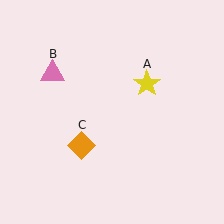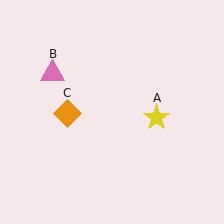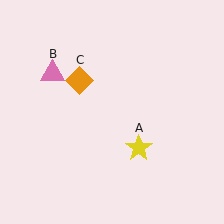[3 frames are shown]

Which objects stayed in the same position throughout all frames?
Pink triangle (object B) remained stationary.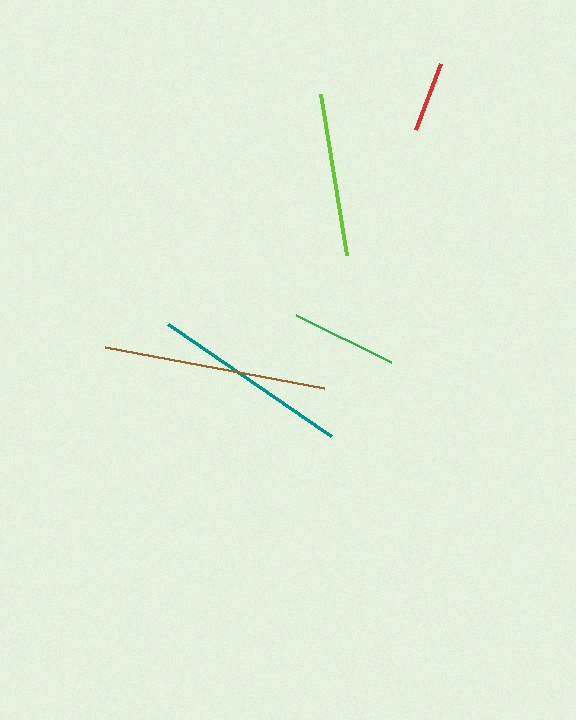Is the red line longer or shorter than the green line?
The green line is longer than the red line.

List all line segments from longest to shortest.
From longest to shortest: brown, teal, lime, green, red.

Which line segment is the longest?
The brown line is the longest at approximately 223 pixels.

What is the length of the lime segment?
The lime segment is approximately 162 pixels long.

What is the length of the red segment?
The red segment is approximately 70 pixels long.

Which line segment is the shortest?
The red line is the shortest at approximately 70 pixels.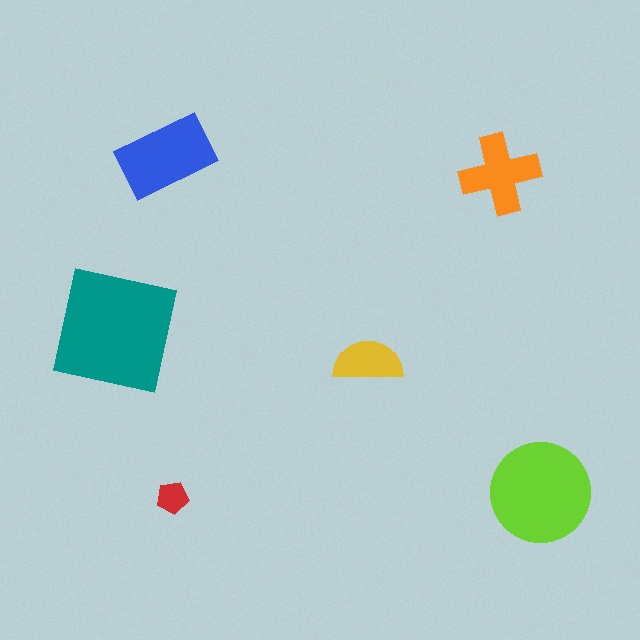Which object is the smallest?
The red pentagon.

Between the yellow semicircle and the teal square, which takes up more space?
The teal square.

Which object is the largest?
The teal square.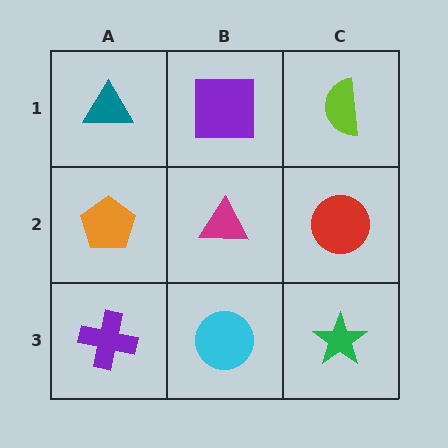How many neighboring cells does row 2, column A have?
3.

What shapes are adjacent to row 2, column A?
A teal triangle (row 1, column A), a purple cross (row 3, column A), a magenta triangle (row 2, column B).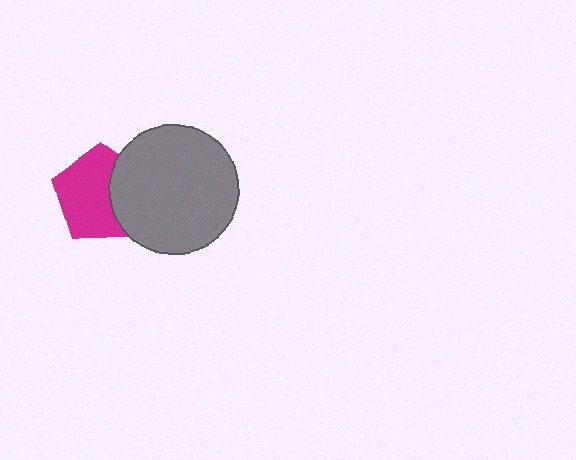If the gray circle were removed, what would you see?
You would see the complete magenta pentagon.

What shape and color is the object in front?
The object in front is a gray circle.